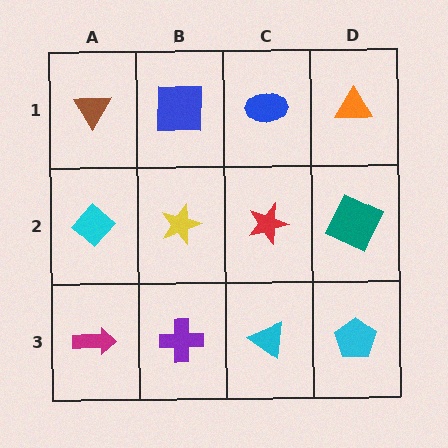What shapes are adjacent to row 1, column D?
A teal square (row 2, column D), a blue ellipse (row 1, column C).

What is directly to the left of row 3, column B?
A magenta arrow.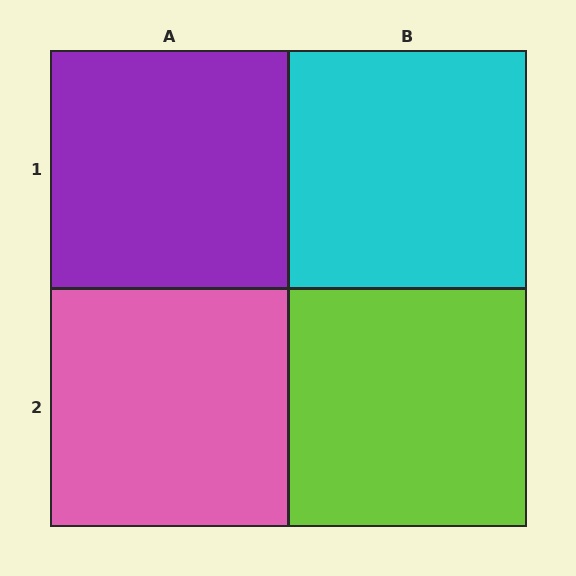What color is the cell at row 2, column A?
Pink.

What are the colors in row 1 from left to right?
Purple, cyan.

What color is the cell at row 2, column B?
Lime.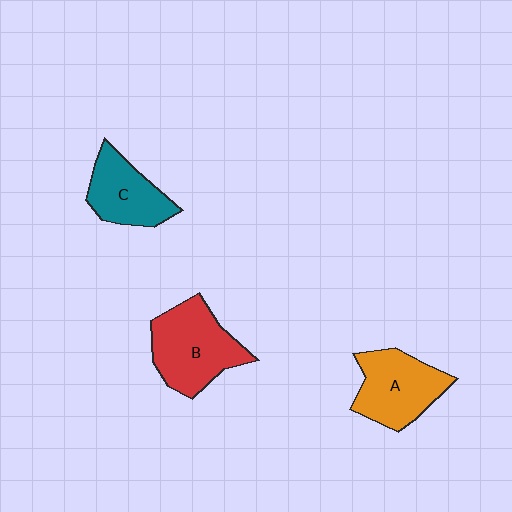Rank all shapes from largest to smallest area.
From largest to smallest: B (red), A (orange), C (teal).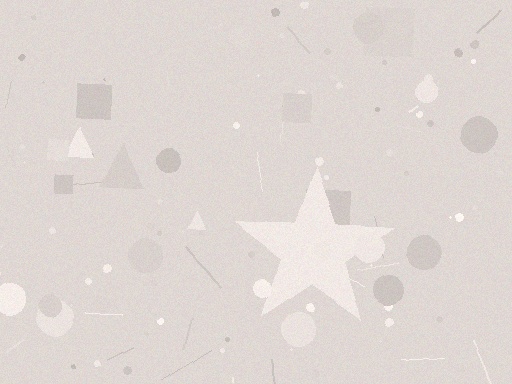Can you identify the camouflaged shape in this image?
The camouflaged shape is a star.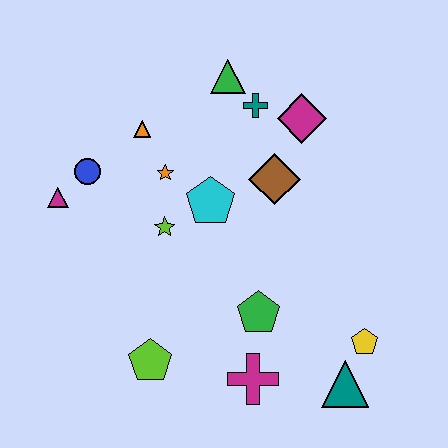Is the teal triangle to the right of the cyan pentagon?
Yes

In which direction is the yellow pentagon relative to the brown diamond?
The yellow pentagon is below the brown diamond.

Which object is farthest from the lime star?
The teal triangle is farthest from the lime star.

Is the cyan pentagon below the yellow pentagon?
No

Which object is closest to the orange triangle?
The orange star is closest to the orange triangle.